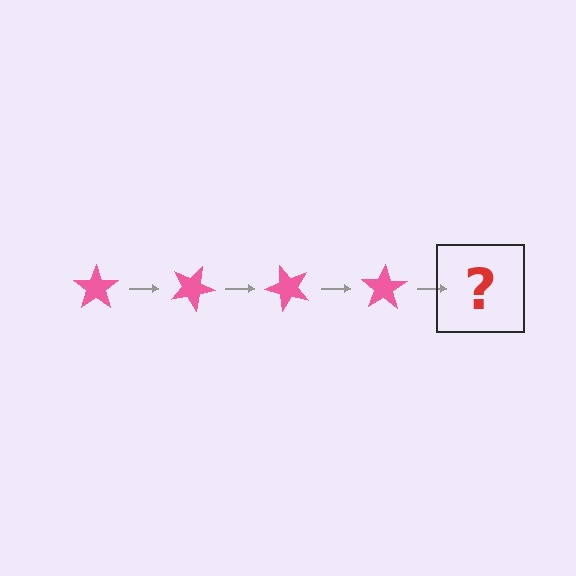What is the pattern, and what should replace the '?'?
The pattern is that the star rotates 25 degrees each step. The '?' should be a pink star rotated 100 degrees.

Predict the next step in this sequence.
The next step is a pink star rotated 100 degrees.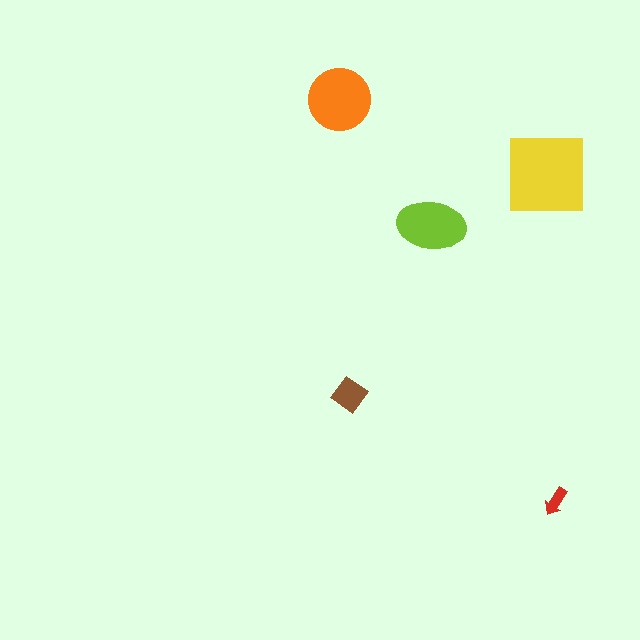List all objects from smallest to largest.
The red arrow, the brown diamond, the lime ellipse, the orange circle, the yellow square.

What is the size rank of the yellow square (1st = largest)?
1st.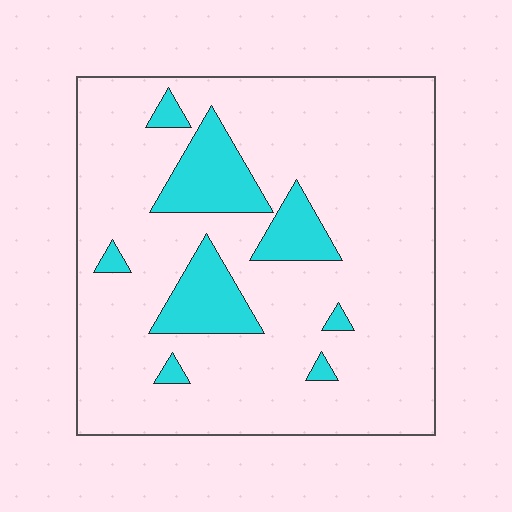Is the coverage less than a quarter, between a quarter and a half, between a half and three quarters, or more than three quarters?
Less than a quarter.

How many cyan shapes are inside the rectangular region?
8.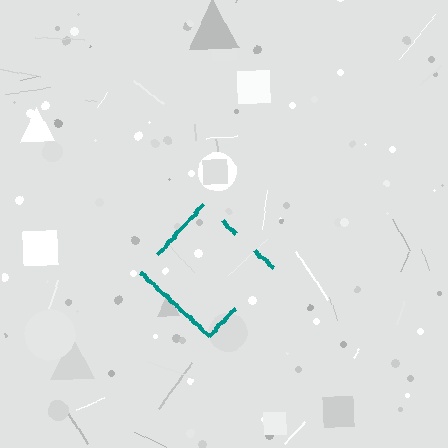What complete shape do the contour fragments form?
The contour fragments form a diamond.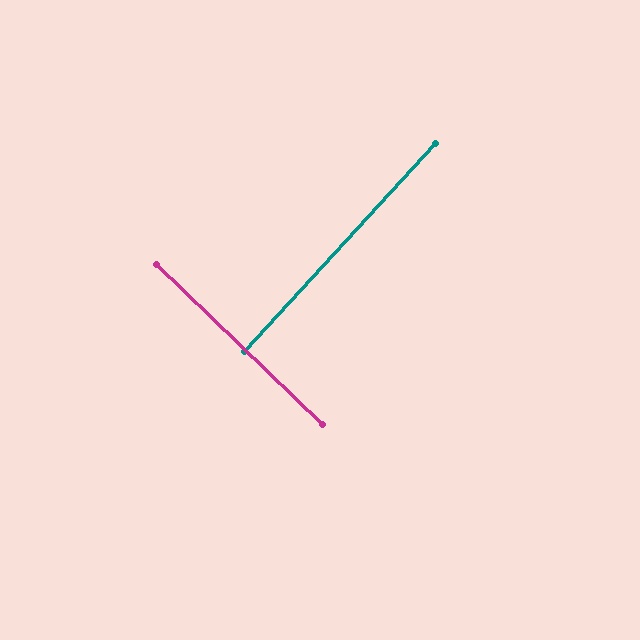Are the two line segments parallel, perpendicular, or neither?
Perpendicular — they meet at approximately 89°.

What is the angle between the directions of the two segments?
Approximately 89 degrees.